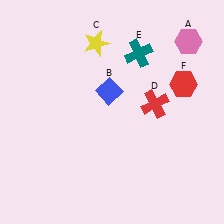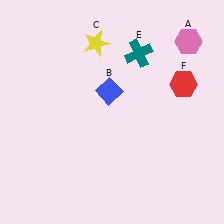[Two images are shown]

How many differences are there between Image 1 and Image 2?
There is 1 difference between the two images.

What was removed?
The red cross (D) was removed in Image 2.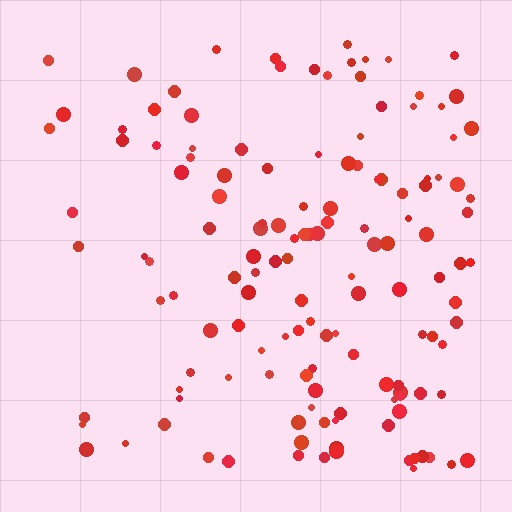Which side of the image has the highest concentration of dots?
The right.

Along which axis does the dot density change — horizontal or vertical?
Horizontal.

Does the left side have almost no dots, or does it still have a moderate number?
Still a moderate number, just noticeably fewer than the right.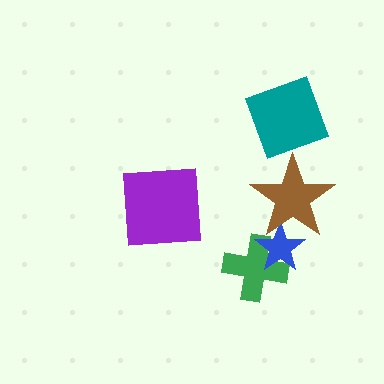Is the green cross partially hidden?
Yes, it is partially covered by another shape.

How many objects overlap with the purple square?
0 objects overlap with the purple square.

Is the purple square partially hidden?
No, no other shape covers it.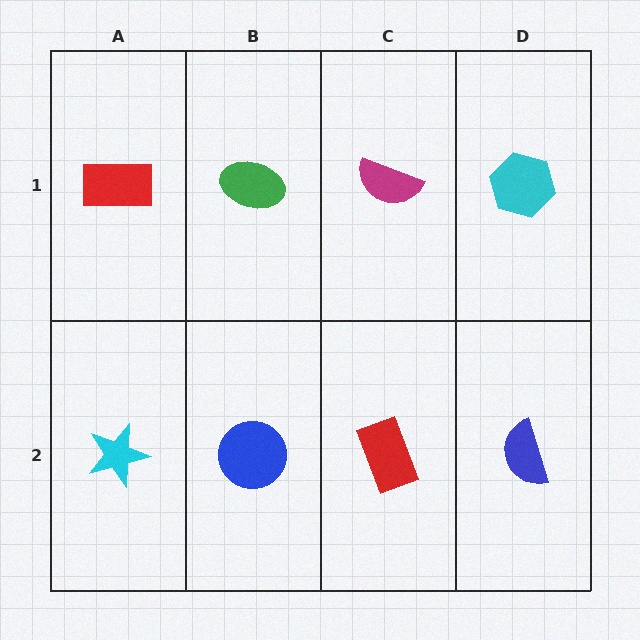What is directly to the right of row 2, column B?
A red rectangle.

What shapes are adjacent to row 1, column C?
A red rectangle (row 2, column C), a green ellipse (row 1, column B), a cyan hexagon (row 1, column D).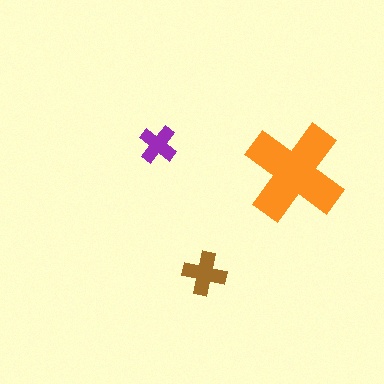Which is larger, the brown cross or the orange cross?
The orange one.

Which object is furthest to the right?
The orange cross is rightmost.